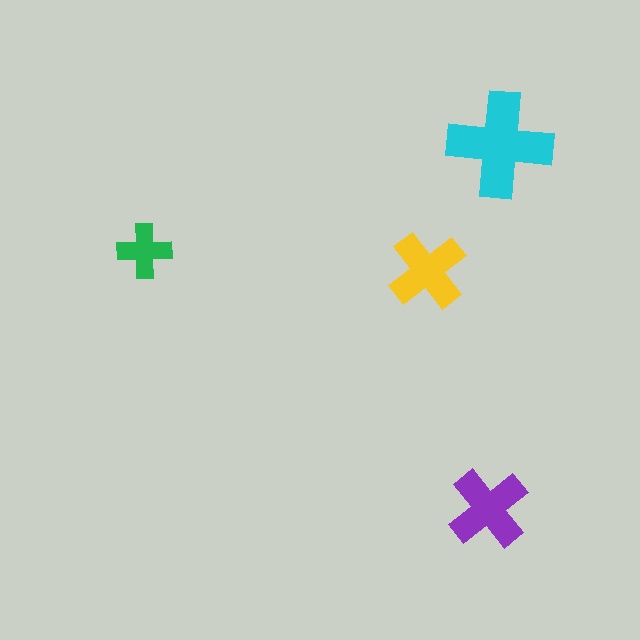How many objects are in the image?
There are 4 objects in the image.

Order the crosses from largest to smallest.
the cyan one, the purple one, the yellow one, the green one.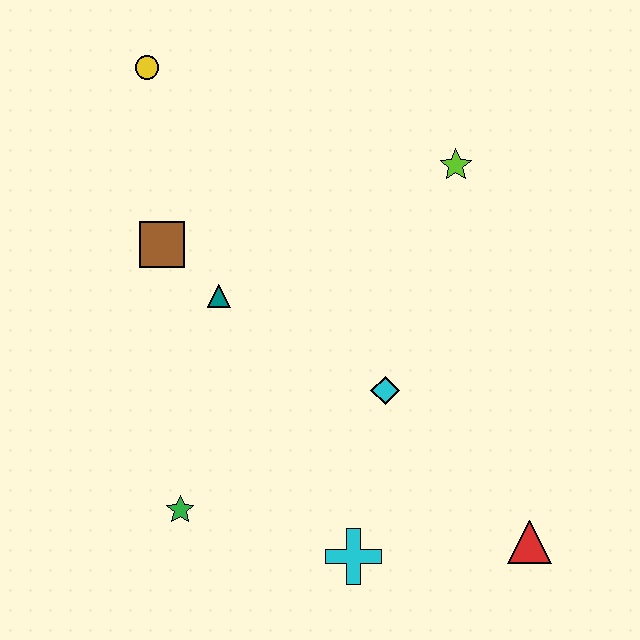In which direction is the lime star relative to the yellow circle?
The lime star is to the right of the yellow circle.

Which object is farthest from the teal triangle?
The red triangle is farthest from the teal triangle.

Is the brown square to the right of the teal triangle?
No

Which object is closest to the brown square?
The teal triangle is closest to the brown square.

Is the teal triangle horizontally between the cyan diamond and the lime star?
No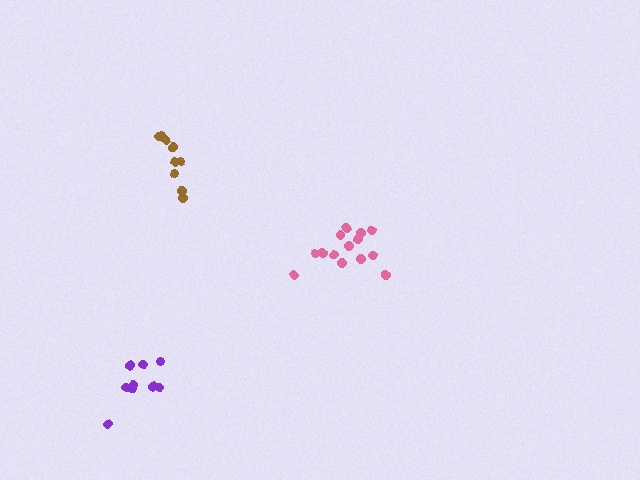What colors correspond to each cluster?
The clusters are colored: pink, brown, purple.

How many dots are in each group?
Group 1: 14 dots, Group 2: 9 dots, Group 3: 9 dots (32 total).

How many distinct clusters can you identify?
There are 3 distinct clusters.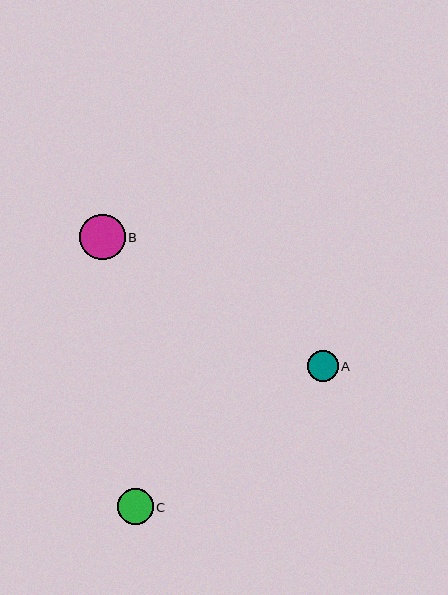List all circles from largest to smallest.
From largest to smallest: B, C, A.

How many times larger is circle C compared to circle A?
Circle C is approximately 1.2 times the size of circle A.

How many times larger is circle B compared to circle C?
Circle B is approximately 1.2 times the size of circle C.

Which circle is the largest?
Circle B is the largest with a size of approximately 45 pixels.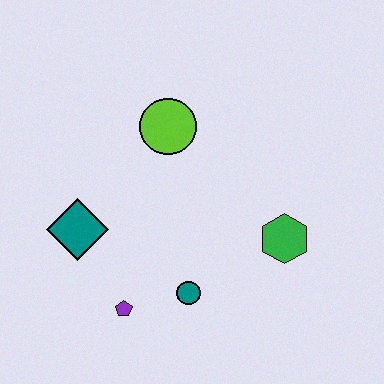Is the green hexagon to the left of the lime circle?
No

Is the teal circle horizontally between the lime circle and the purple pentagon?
No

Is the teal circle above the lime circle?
No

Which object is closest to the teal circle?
The purple pentagon is closest to the teal circle.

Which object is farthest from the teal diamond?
The green hexagon is farthest from the teal diamond.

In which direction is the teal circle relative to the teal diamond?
The teal circle is to the right of the teal diamond.